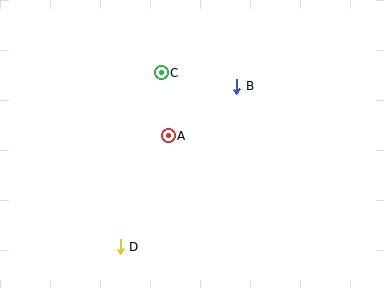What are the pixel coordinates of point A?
Point A is at (168, 136).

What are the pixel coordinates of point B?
Point B is at (237, 86).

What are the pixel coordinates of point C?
Point C is at (161, 73).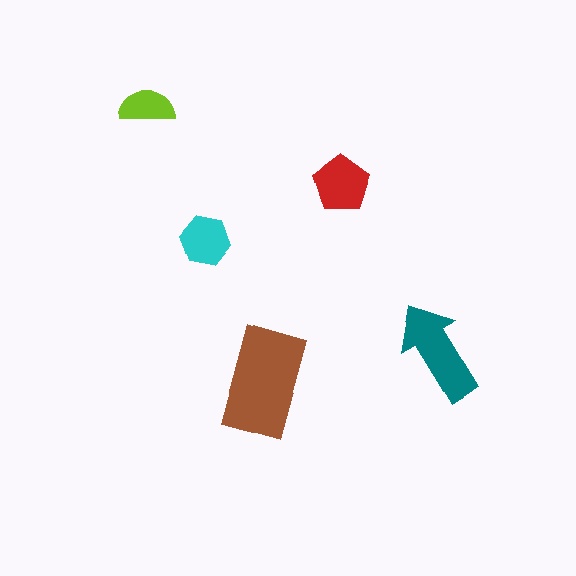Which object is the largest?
The brown rectangle.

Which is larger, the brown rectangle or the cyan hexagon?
The brown rectangle.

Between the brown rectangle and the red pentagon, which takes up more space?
The brown rectangle.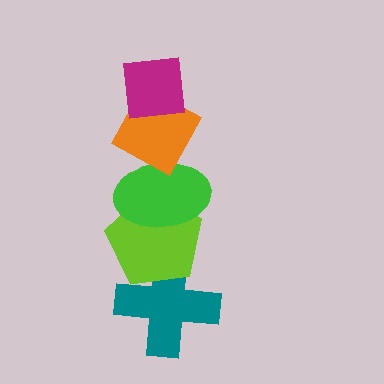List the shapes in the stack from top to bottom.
From top to bottom: the magenta square, the orange diamond, the green ellipse, the lime pentagon, the teal cross.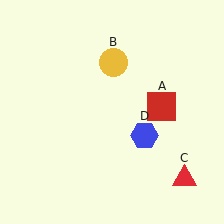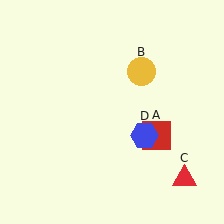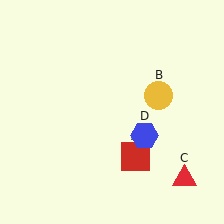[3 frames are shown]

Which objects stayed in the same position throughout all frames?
Red triangle (object C) and blue hexagon (object D) remained stationary.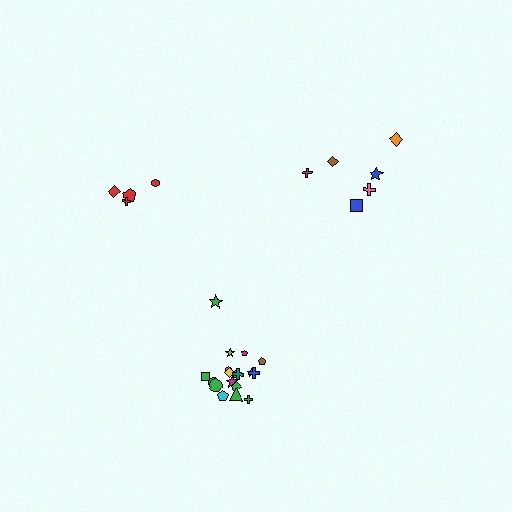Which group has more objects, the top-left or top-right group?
The top-right group.